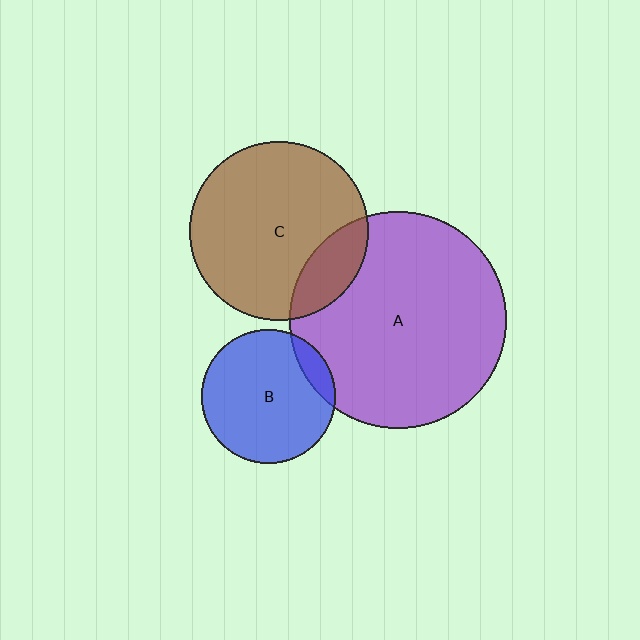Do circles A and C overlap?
Yes.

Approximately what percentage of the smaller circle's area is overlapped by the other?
Approximately 20%.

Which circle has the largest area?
Circle A (purple).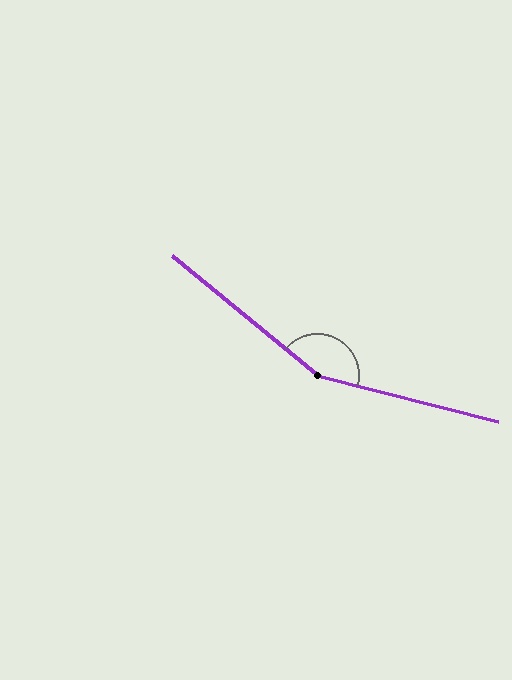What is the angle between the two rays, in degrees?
Approximately 155 degrees.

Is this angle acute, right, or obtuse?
It is obtuse.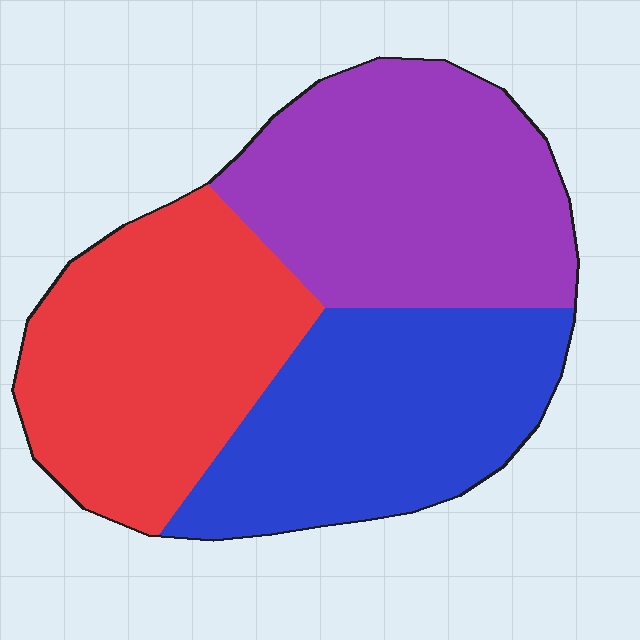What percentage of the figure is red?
Red takes up about one third (1/3) of the figure.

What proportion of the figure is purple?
Purple covers 35% of the figure.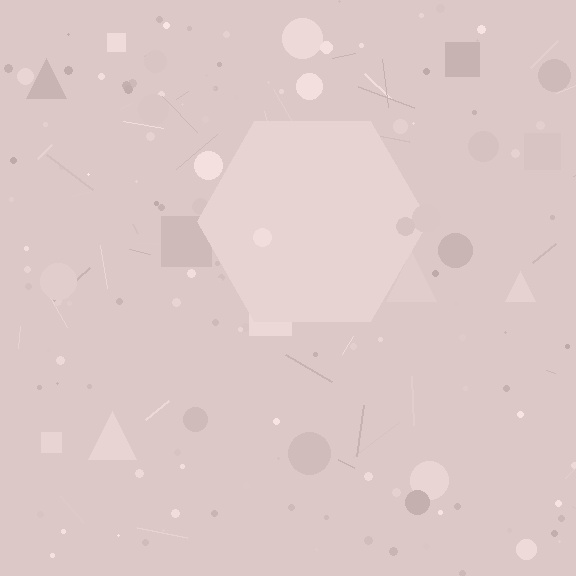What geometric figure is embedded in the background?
A hexagon is embedded in the background.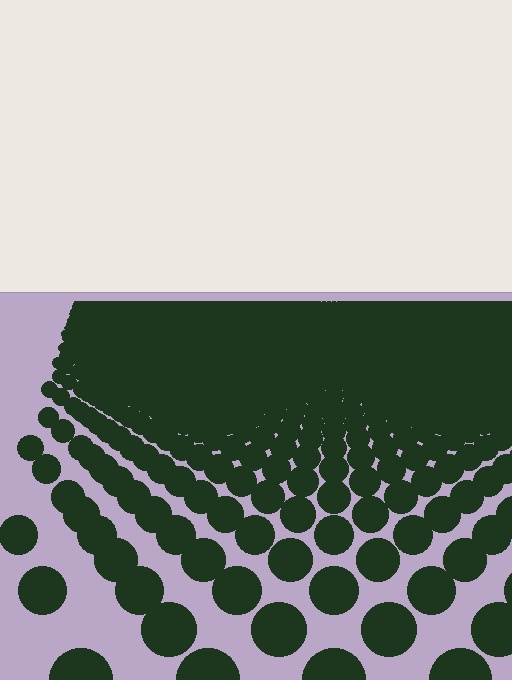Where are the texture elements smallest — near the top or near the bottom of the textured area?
Near the top.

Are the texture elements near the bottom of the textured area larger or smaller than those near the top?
Larger. Near the bottom, elements are closer to the viewer and appear at a bigger on-screen size.